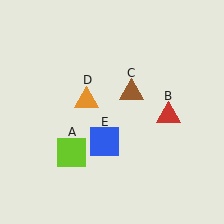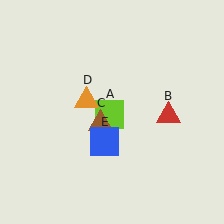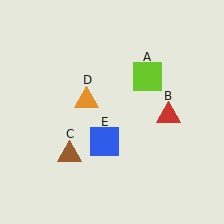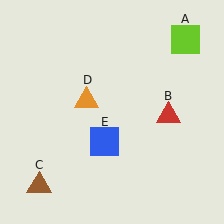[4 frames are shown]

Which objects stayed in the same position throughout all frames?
Red triangle (object B) and orange triangle (object D) and blue square (object E) remained stationary.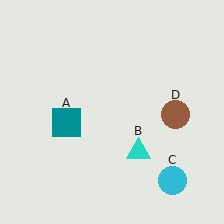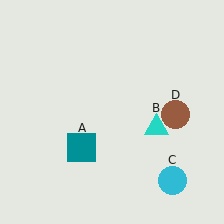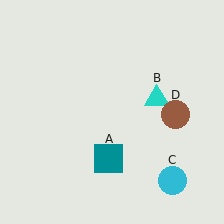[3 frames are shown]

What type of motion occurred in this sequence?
The teal square (object A), cyan triangle (object B) rotated counterclockwise around the center of the scene.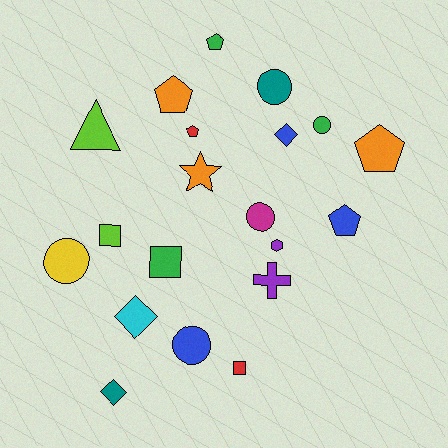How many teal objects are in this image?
There are 2 teal objects.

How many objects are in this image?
There are 20 objects.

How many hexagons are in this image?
There is 1 hexagon.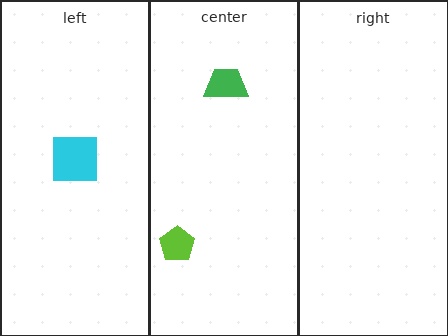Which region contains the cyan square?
The left region.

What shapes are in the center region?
The lime pentagon, the green trapezoid.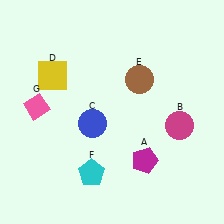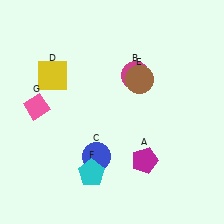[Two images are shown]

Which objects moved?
The objects that moved are: the magenta circle (B), the blue circle (C).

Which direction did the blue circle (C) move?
The blue circle (C) moved down.